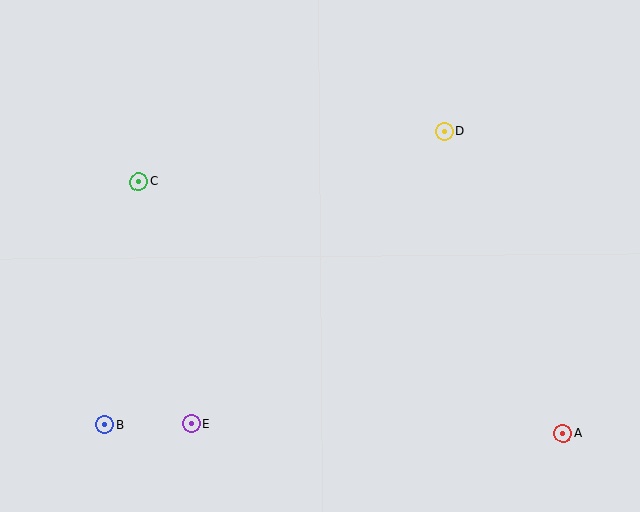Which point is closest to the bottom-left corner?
Point B is closest to the bottom-left corner.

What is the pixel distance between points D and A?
The distance between D and A is 325 pixels.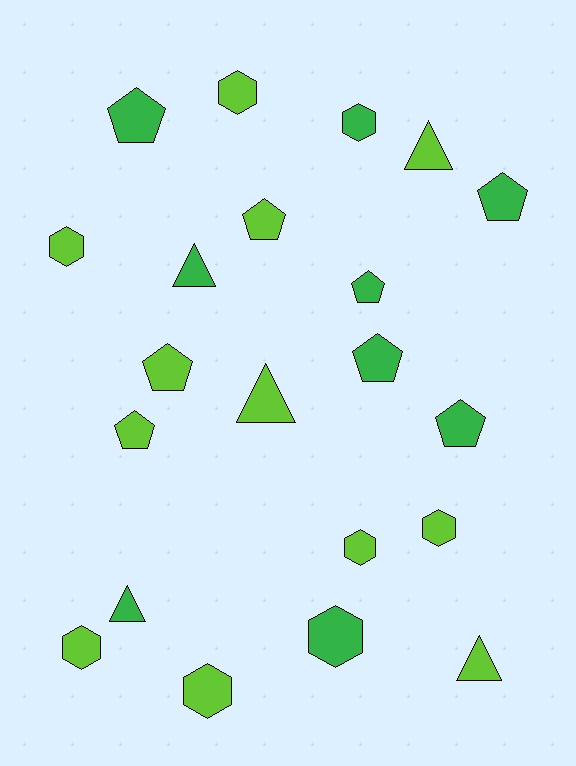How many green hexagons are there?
There are 2 green hexagons.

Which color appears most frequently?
Lime, with 12 objects.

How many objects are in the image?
There are 21 objects.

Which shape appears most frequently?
Pentagon, with 8 objects.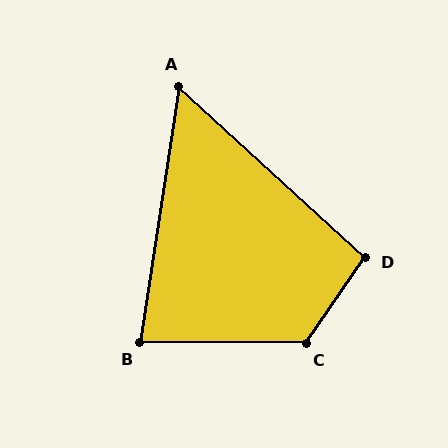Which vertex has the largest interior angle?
C, at approximately 124 degrees.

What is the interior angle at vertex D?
Approximately 98 degrees (obtuse).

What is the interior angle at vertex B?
Approximately 82 degrees (acute).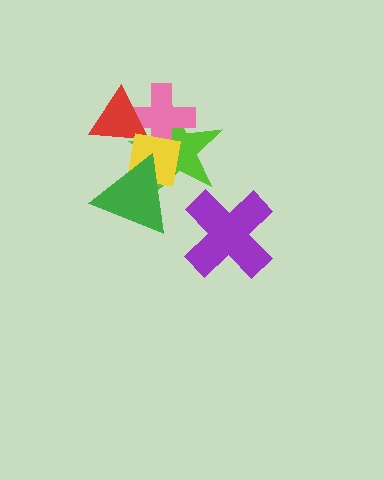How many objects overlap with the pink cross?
3 objects overlap with the pink cross.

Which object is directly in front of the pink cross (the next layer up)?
The red triangle is directly in front of the pink cross.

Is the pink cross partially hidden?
Yes, it is partially covered by another shape.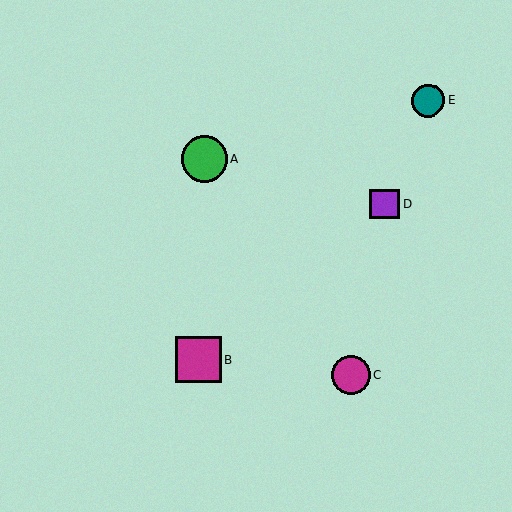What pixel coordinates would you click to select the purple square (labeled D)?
Click at (385, 204) to select the purple square D.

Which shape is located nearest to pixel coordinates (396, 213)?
The purple square (labeled D) at (385, 204) is nearest to that location.